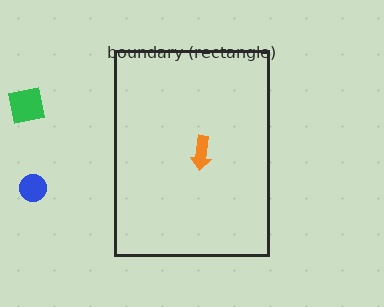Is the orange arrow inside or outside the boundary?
Inside.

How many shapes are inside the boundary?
1 inside, 2 outside.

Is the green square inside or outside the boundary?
Outside.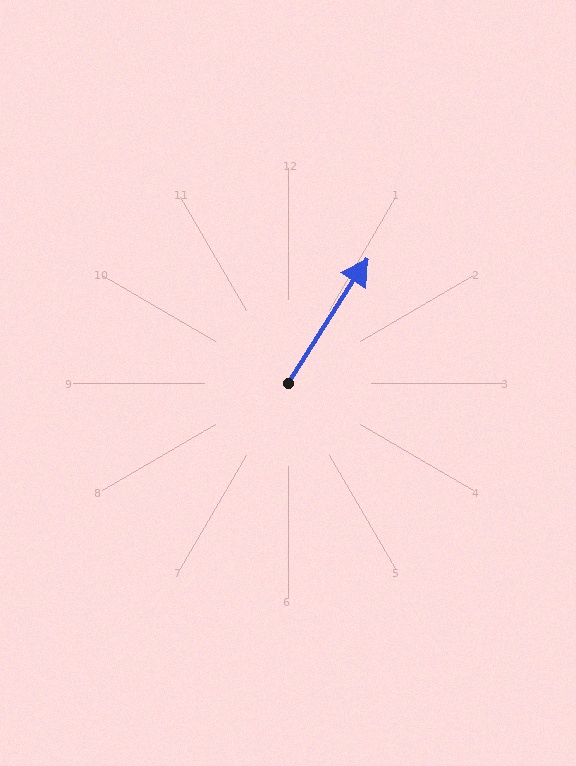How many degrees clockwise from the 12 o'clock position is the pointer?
Approximately 32 degrees.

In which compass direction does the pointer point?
Northeast.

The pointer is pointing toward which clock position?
Roughly 1 o'clock.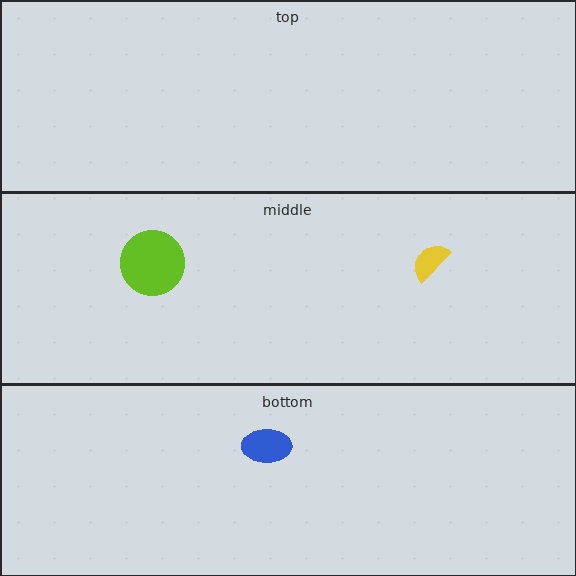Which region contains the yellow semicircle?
The middle region.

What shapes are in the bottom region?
The blue ellipse.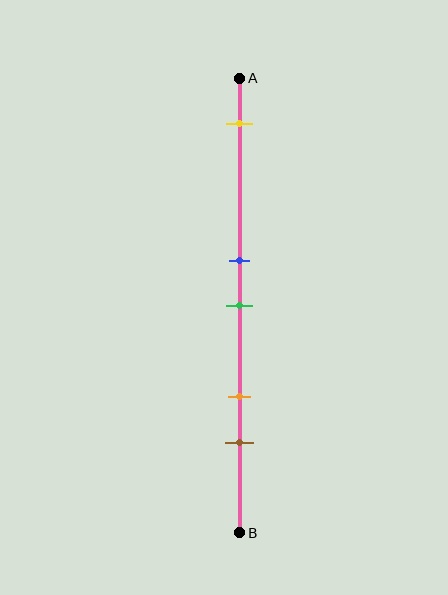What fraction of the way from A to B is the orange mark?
The orange mark is approximately 70% (0.7) of the way from A to B.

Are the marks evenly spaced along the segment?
No, the marks are not evenly spaced.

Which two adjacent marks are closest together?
The blue and green marks are the closest adjacent pair.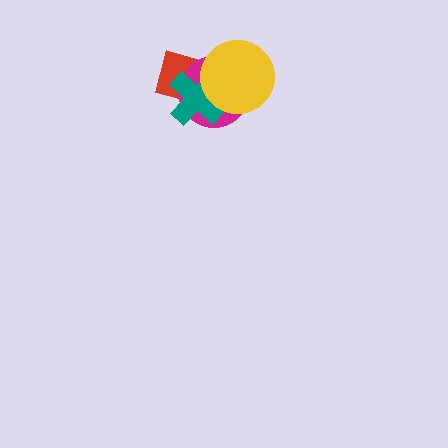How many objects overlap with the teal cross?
3 objects overlap with the teal cross.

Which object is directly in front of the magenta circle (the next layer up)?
The teal cross is directly in front of the magenta circle.